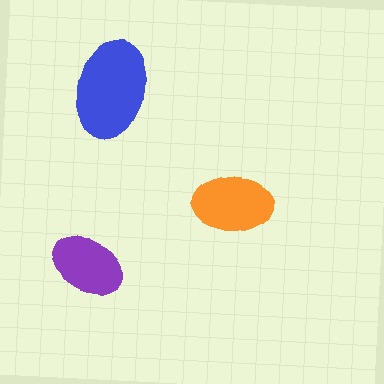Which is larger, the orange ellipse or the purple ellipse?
The orange one.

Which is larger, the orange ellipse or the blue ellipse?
The blue one.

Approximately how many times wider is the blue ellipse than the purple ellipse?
About 1.5 times wider.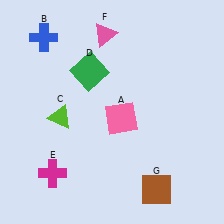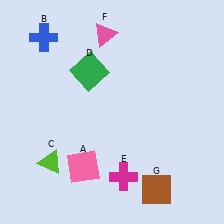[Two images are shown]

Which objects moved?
The objects that moved are: the pink square (A), the lime triangle (C), the magenta cross (E).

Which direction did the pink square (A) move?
The pink square (A) moved down.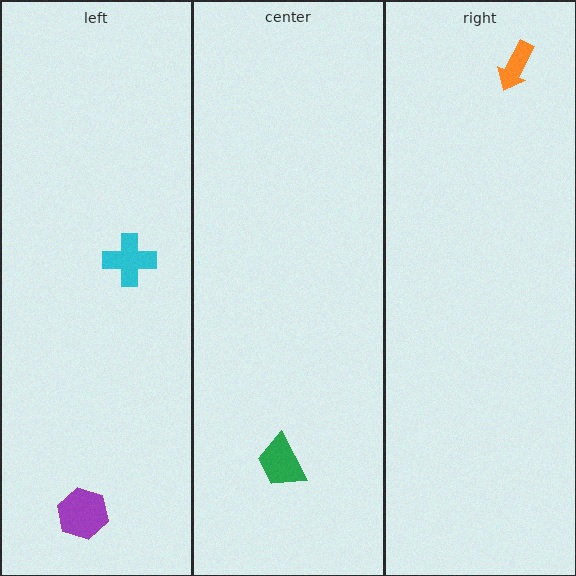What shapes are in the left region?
The cyan cross, the purple hexagon.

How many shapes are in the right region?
1.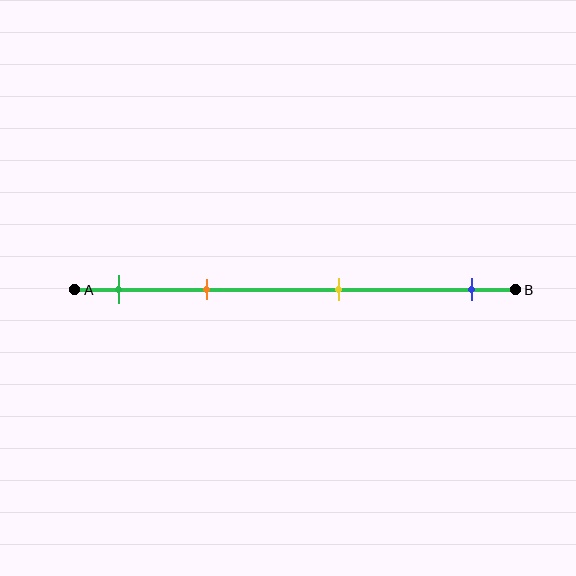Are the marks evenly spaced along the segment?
No, the marks are not evenly spaced.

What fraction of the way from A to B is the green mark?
The green mark is approximately 10% (0.1) of the way from A to B.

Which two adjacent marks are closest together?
The green and orange marks are the closest adjacent pair.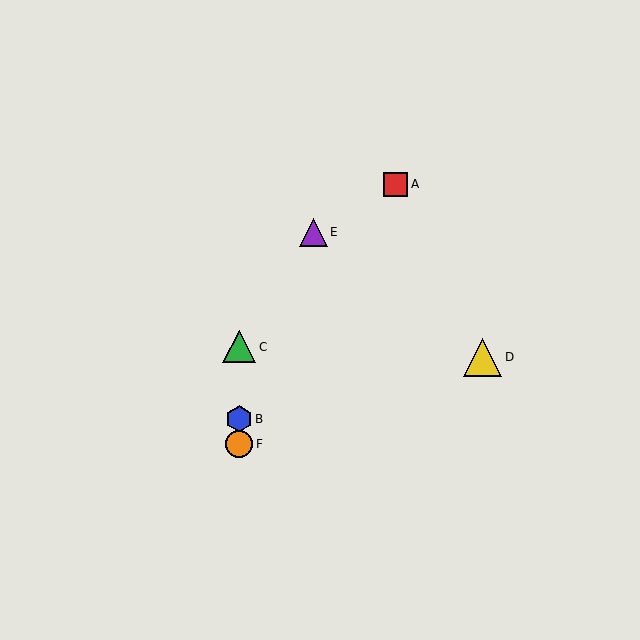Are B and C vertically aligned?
Yes, both are at x≈239.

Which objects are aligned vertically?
Objects B, C, F are aligned vertically.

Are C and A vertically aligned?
No, C is at x≈239 and A is at x≈396.